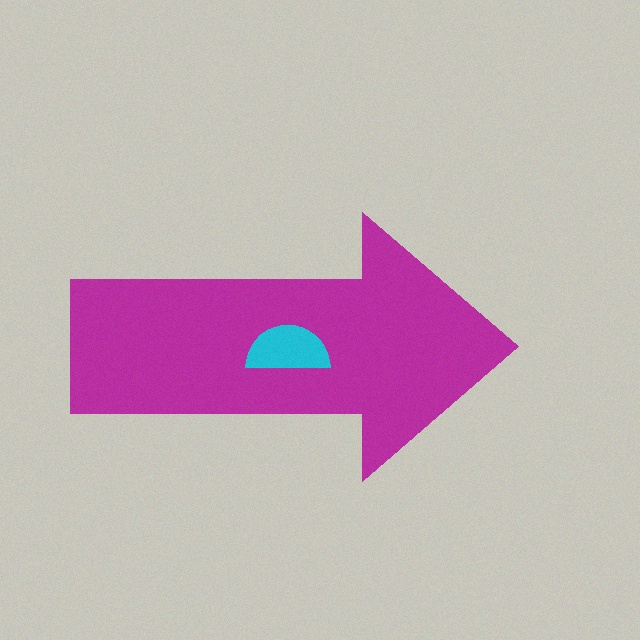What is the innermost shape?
The cyan semicircle.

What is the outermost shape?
The magenta arrow.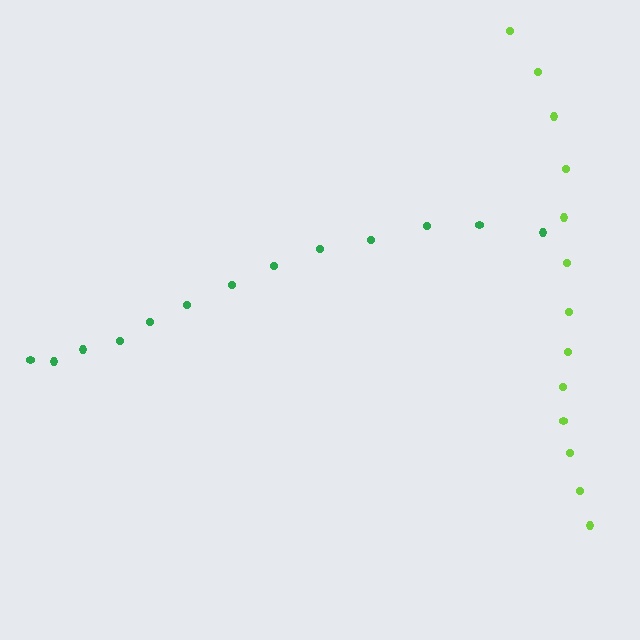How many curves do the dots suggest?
There are 2 distinct paths.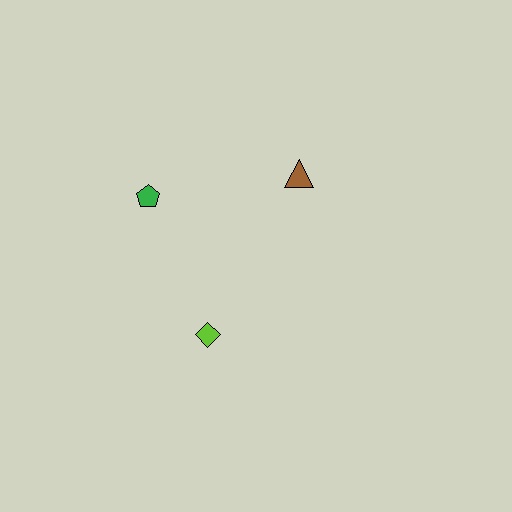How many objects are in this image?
There are 3 objects.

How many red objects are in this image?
There are no red objects.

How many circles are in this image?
There are no circles.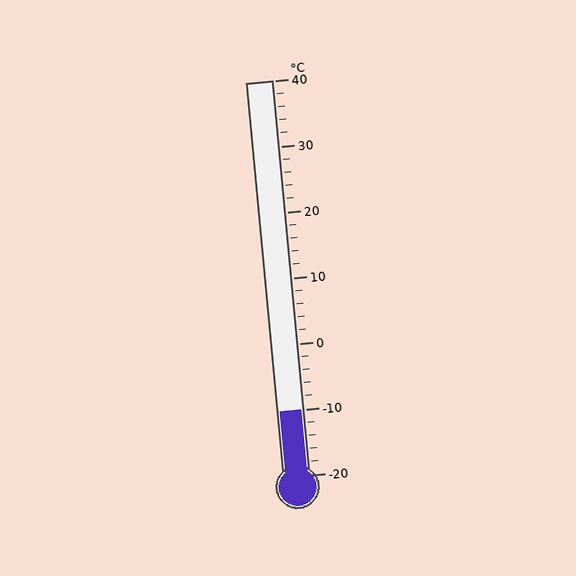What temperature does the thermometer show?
The thermometer shows approximately -10°C.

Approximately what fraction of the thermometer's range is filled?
The thermometer is filled to approximately 15% of its range.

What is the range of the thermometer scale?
The thermometer scale ranges from -20°C to 40°C.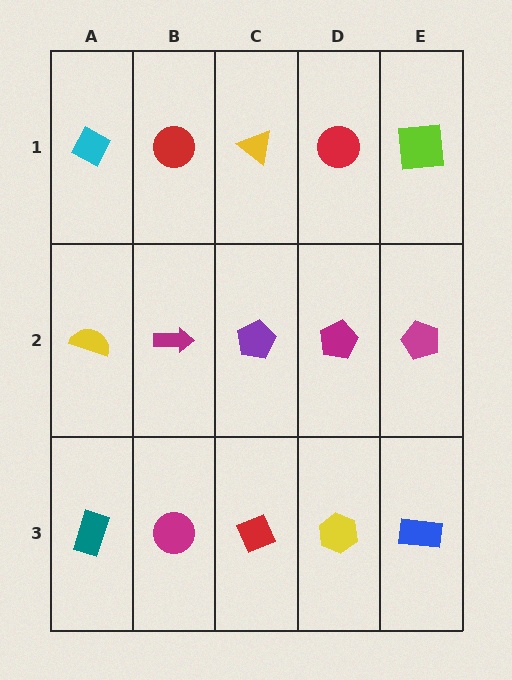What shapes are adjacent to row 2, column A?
A cyan diamond (row 1, column A), a teal rectangle (row 3, column A), a magenta arrow (row 2, column B).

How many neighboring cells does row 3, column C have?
3.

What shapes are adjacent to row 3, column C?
A purple pentagon (row 2, column C), a magenta circle (row 3, column B), a yellow hexagon (row 3, column D).